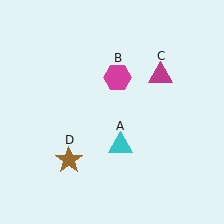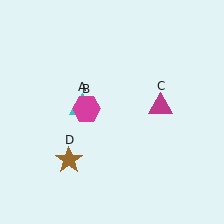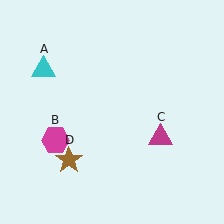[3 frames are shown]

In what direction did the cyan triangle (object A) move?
The cyan triangle (object A) moved up and to the left.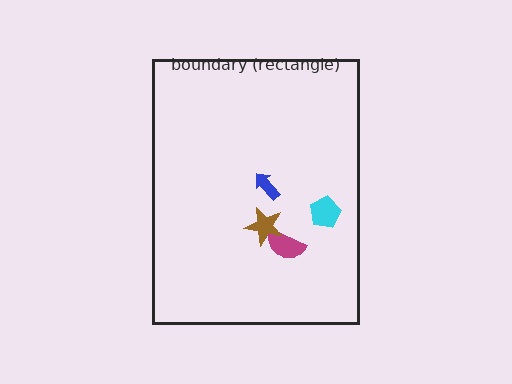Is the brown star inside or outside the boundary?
Inside.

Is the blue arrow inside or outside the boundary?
Inside.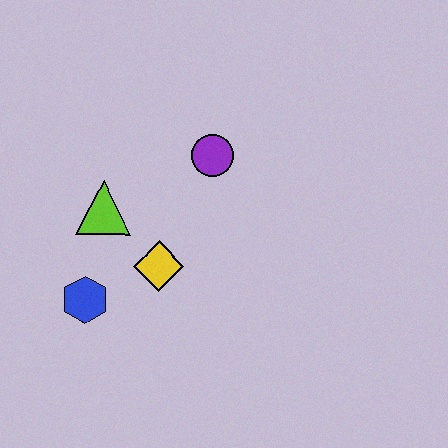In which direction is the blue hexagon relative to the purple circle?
The blue hexagon is below the purple circle.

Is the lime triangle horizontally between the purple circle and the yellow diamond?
No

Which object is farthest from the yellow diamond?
The purple circle is farthest from the yellow diamond.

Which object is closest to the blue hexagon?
The yellow diamond is closest to the blue hexagon.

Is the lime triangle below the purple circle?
Yes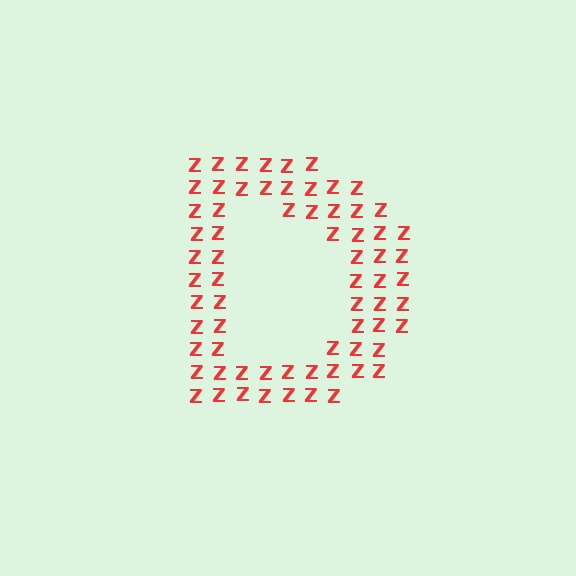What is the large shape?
The large shape is the letter D.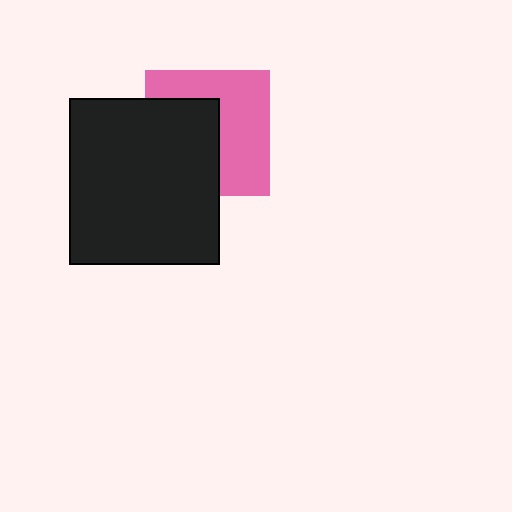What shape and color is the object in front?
The object in front is a black rectangle.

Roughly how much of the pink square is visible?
About half of it is visible (roughly 54%).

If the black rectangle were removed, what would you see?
You would see the complete pink square.